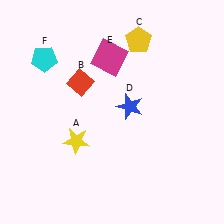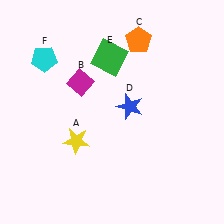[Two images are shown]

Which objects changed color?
B changed from red to magenta. C changed from yellow to orange. E changed from magenta to green.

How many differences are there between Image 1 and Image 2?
There are 3 differences between the two images.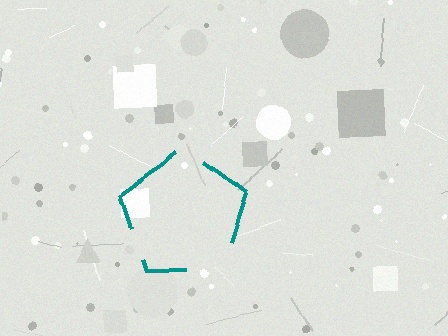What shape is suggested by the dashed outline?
The dashed outline suggests a pentagon.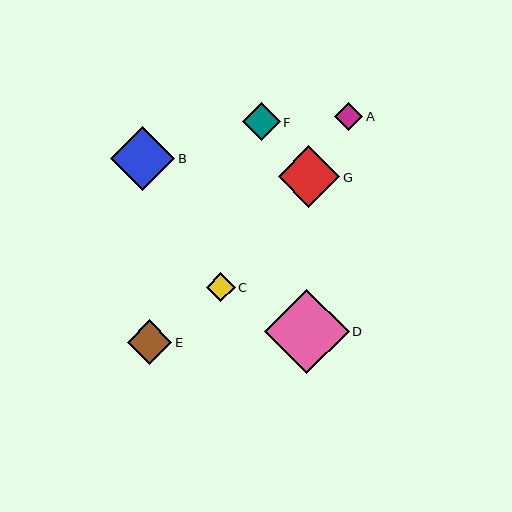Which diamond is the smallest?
Diamond A is the smallest with a size of approximately 28 pixels.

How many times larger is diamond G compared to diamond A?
Diamond G is approximately 2.2 times the size of diamond A.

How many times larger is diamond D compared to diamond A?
Diamond D is approximately 3.0 times the size of diamond A.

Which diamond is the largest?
Diamond D is the largest with a size of approximately 85 pixels.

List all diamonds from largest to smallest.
From largest to smallest: D, B, G, E, F, C, A.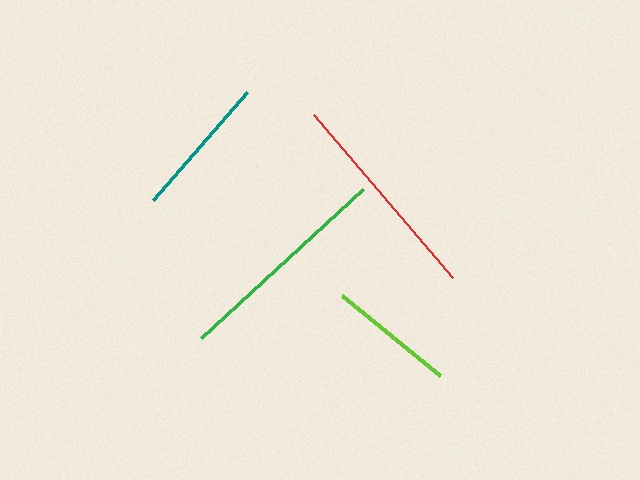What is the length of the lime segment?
The lime segment is approximately 127 pixels long.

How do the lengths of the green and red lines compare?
The green and red lines are approximately the same length.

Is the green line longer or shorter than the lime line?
The green line is longer than the lime line.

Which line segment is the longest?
The green line is the longest at approximately 221 pixels.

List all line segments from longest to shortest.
From longest to shortest: green, red, teal, lime.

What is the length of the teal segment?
The teal segment is approximately 143 pixels long.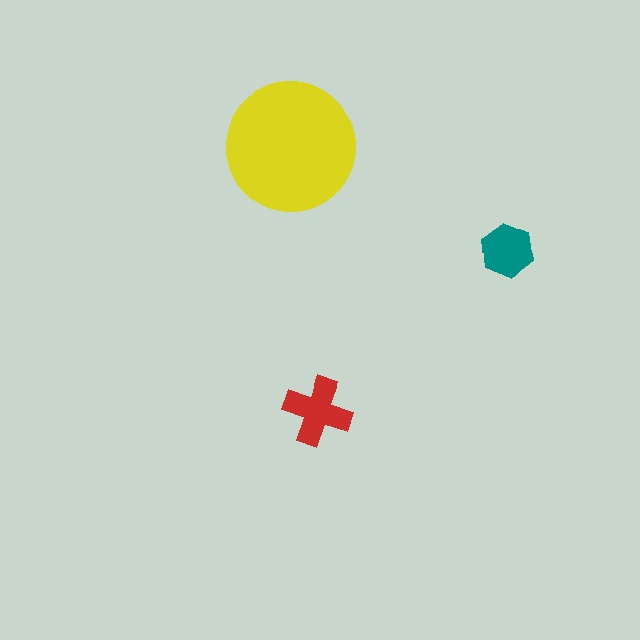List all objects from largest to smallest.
The yellow circle, the red cross, the teal hexagon.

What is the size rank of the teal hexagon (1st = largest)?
3rd.